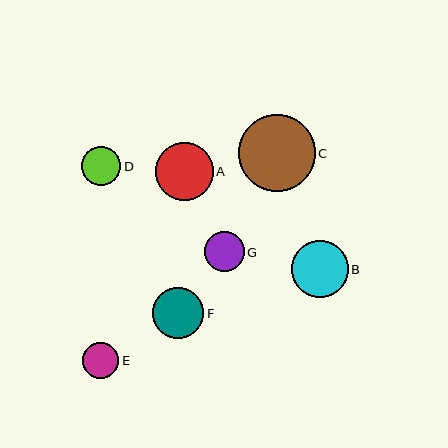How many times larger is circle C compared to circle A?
Circle C is approximately 1.3 times the size of circle A.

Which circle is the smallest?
Circle E is the smallest with a size of approximately 36 pixels.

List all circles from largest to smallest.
From largest to smallest: C, A, B, F, G, D, E.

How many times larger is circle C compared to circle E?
Circle C is approximately 2.1 times the size of circle E.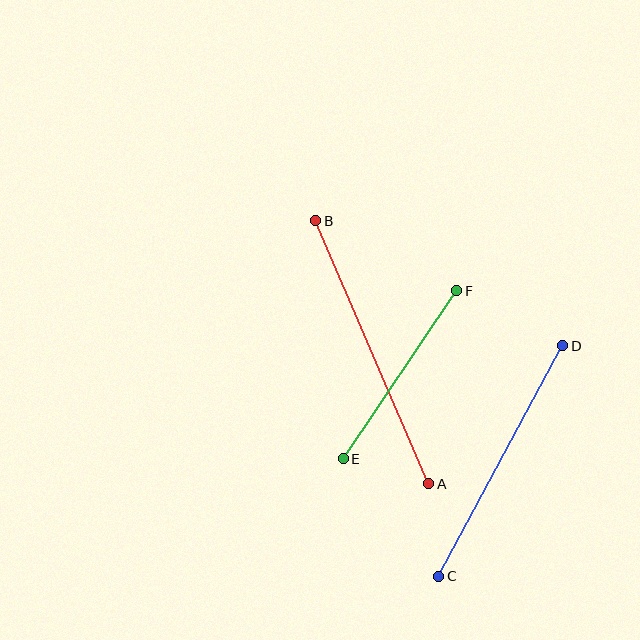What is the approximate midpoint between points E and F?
The midpoint is at approximately (400, 375) pixels.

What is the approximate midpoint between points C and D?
The midpoint is at approximately (501, 461) pixels.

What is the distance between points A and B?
The distance is approximately 286 pixels.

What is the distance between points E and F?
The distance is approximately 203 pixels.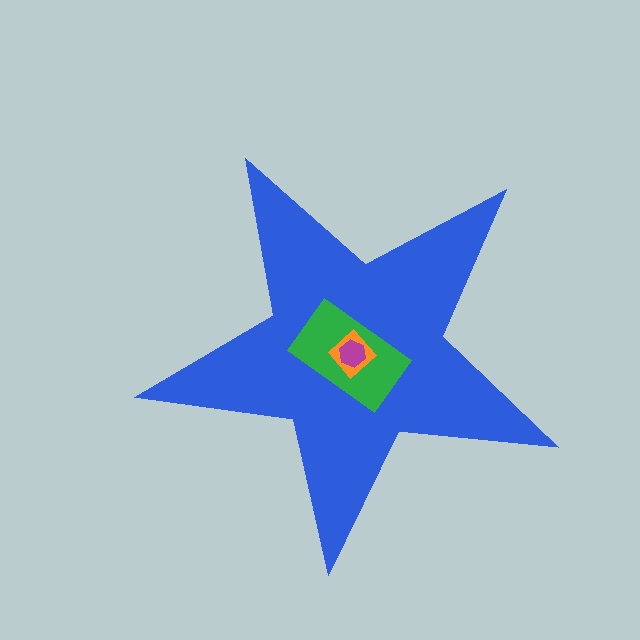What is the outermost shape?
The blue star.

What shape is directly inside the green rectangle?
The orange diamond.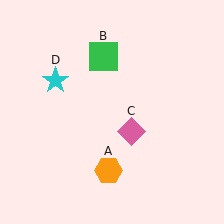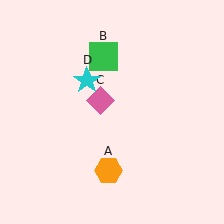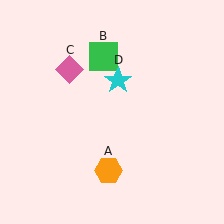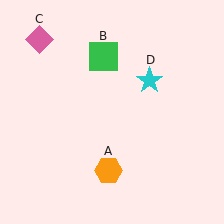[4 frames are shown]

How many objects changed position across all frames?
2 objects changed position: pink diamond (object C), cyan star (object D).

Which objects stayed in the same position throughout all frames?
Orange hexagon (object A) and green square (object B) remained stationary.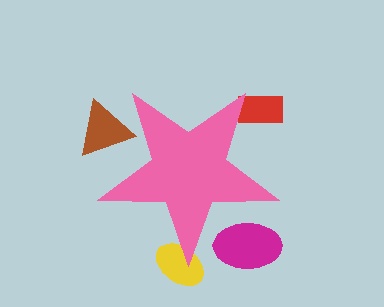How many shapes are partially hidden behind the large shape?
4 shapes are partially hidden.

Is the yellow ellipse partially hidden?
Yes, the yellow ellipse is partially hidden behind the pink star.